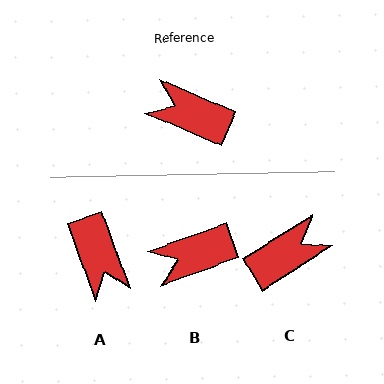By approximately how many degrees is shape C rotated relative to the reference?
Approximately 125 degrees clockwise.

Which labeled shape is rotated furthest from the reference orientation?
A, about 133 degrees away.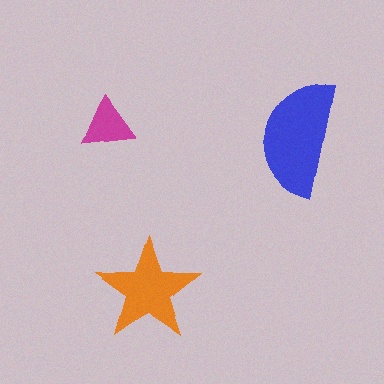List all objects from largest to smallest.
The blue semicircle, the orange star, the magenta triangle.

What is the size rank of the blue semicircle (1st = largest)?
1st.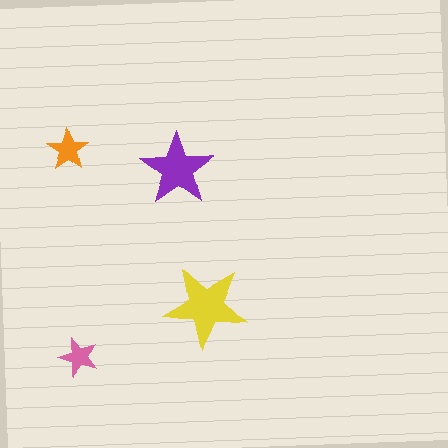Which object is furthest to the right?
The yellow star is rightmost.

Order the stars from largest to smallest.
the yellow one, the purple one, the orange one, the pink one.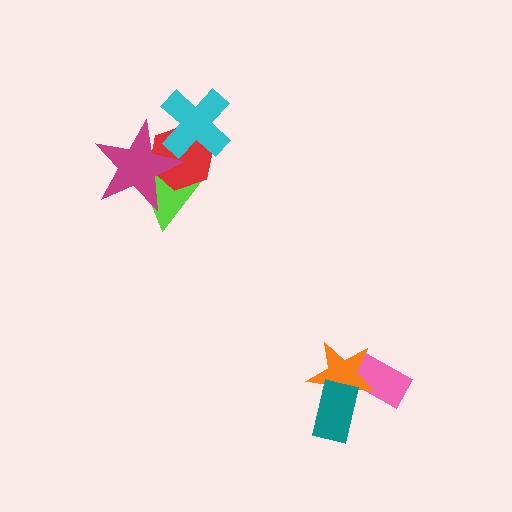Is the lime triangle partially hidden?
Yes, it is partially covered by another shape.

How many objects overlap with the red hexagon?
3 objects overlap with the red hexagon.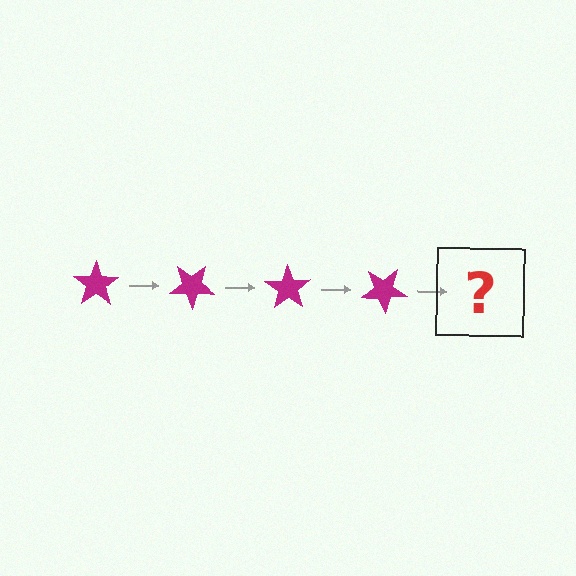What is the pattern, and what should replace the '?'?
The pattern is that the star rotates 35 degrees each step. The '?' should be a magenta star rotated 140 degrees.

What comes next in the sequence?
The next element should be a magenta star rotated 140 degrees.